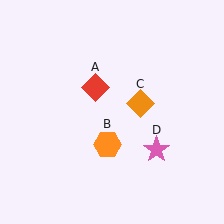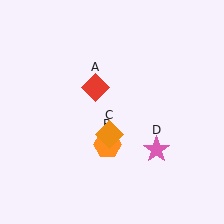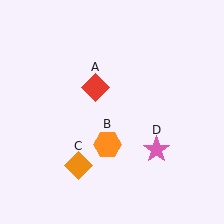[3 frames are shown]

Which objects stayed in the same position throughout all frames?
Red diamond (object A) and orange hexagon (object B) and pink star (object D) remained stationary.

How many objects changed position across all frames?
1 object changed position: orange diamond (object C).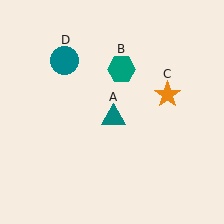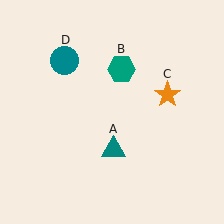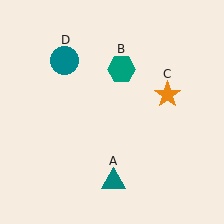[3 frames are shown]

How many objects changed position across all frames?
1 object changed position: teal triangle (object A).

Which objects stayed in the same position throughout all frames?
Teal hexagon (object B) and orange star (object C) and teal circle (object D) remained stationary.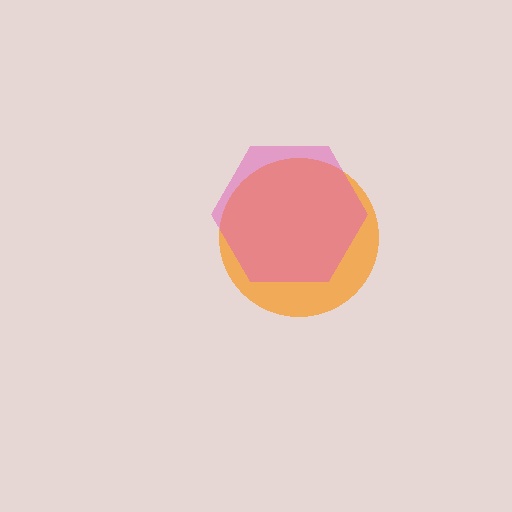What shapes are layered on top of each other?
The layered shapes are: an orange circle, a pink hexagon.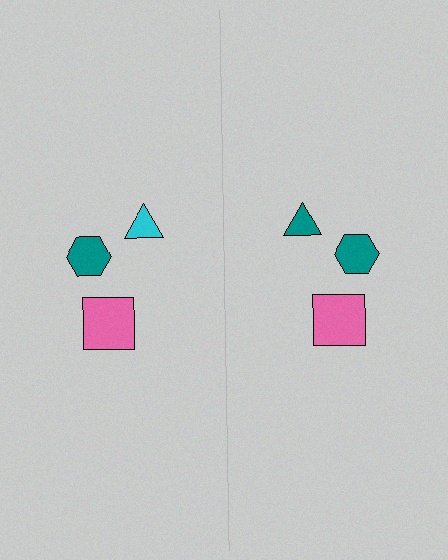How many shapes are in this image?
There are 6 shapes in this image.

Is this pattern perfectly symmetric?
No, the pattern is not perfectly symmetric. The teal triangle on the right side breaks the symmetry — its mirror counterpart is cyan.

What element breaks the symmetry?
The teal triangle on the right side breaks the symmetry — its mirror counterpart is cyan.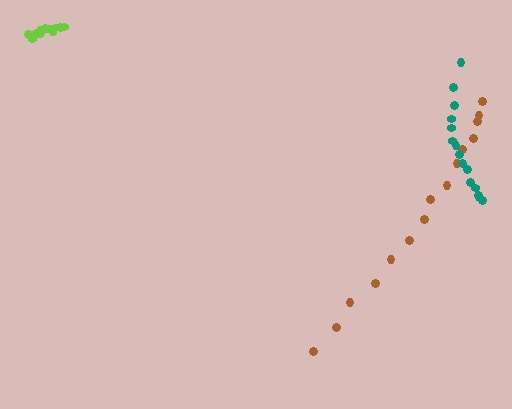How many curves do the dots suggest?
There are 3 distinct paths.